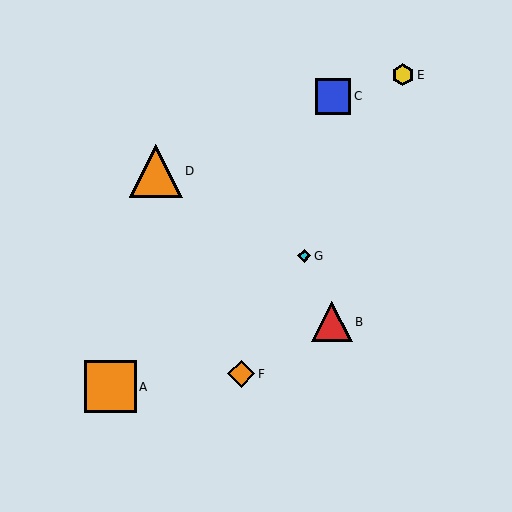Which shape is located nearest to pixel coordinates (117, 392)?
The orange square (labeled A) at (110, 387) is nearest to that location.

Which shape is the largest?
The orange triangle (labeled D) is the largest.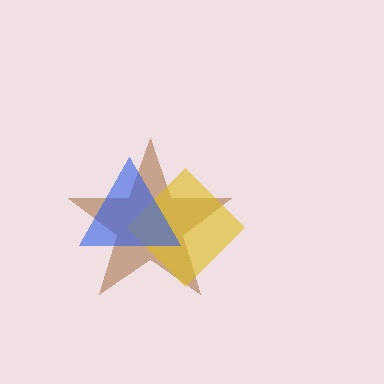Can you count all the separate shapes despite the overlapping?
Yes, there are 3 separate shapes.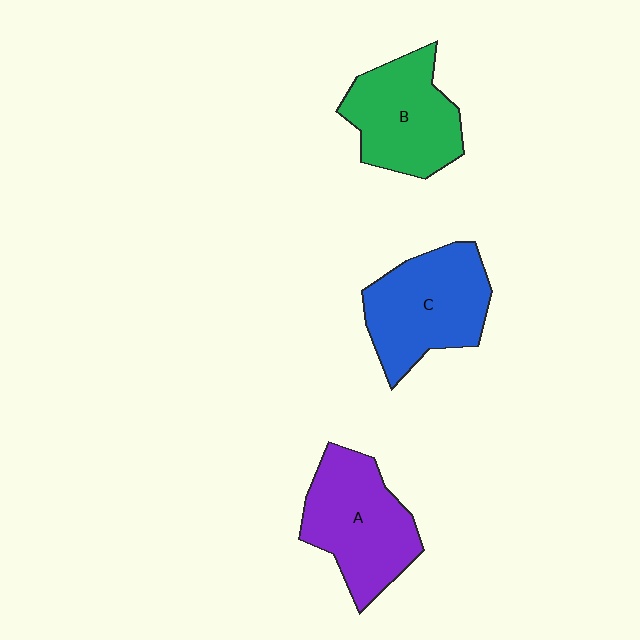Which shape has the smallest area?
Shape B (green).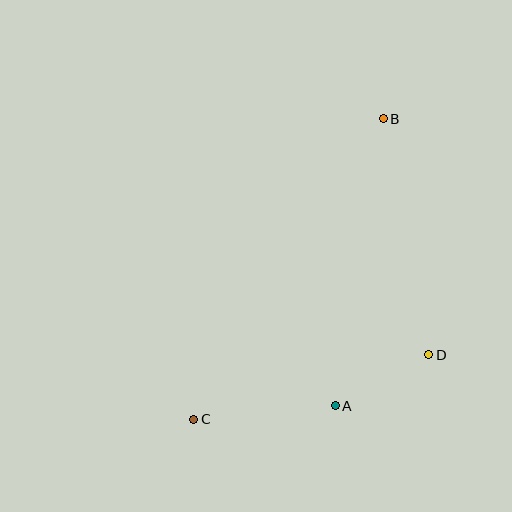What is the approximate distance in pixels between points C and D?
The distance between C and D is approximately 244 pixels.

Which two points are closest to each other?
Points A and D are closest to each other.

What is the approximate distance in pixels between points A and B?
The distance between A and B is approximately 291 pixels.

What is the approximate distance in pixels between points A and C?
The distance between A and C is approximately 143 pixels.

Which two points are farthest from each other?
Points B and C are farthest from each other.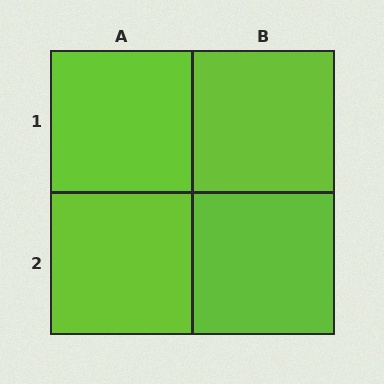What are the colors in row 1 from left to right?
Lime, lime.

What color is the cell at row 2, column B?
Lime.